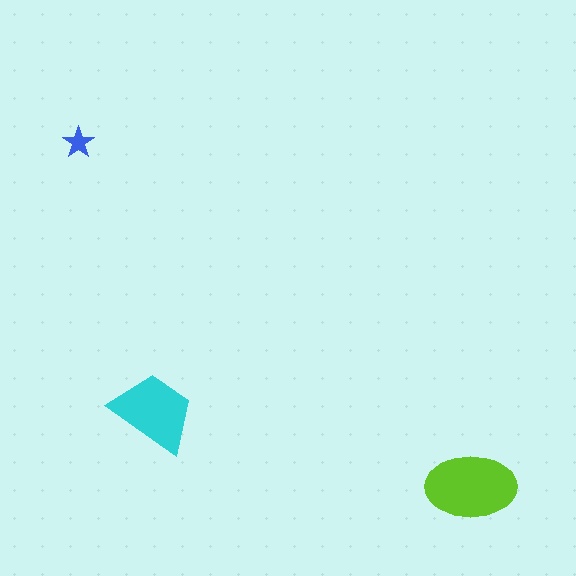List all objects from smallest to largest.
The blue star, the cyan trapezoid, the lime ellipse.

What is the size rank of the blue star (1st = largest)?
3rd.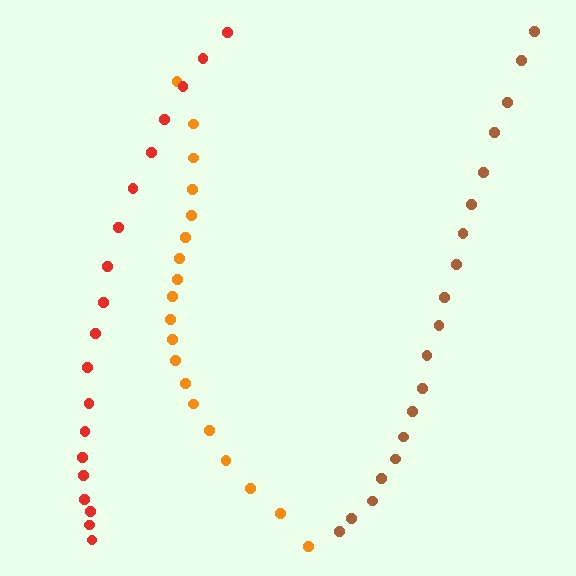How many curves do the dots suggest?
There are 3 distinct paths.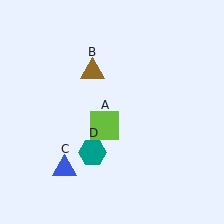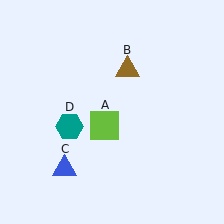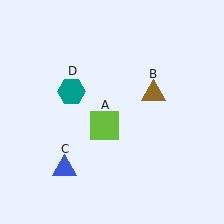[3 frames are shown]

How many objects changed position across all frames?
2 objects changed position: brown triangle (object B), teal hexagon (object D).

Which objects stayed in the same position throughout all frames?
Lime square (object A) and blue triangle (object C) remained stationary.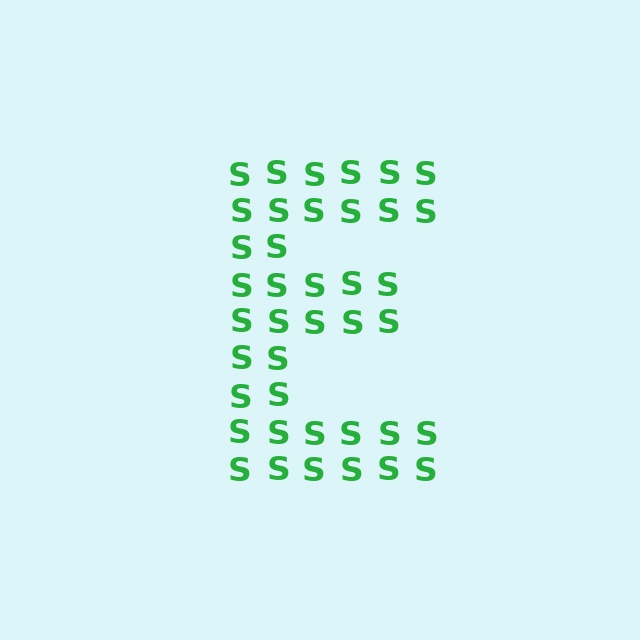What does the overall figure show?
The overall figure shows the letter E.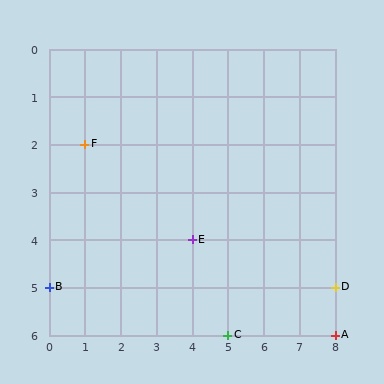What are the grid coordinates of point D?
Point D is at grid coordinates (8, 5).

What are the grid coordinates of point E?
Point E is at grid coordinates (4, 4).